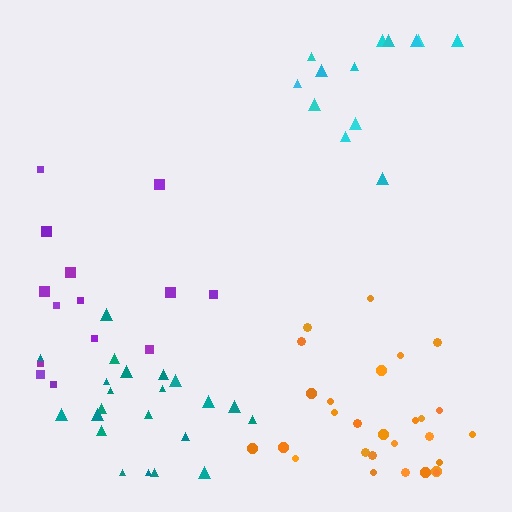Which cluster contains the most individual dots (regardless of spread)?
Orange (28).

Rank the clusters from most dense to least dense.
teal, orange, purple, cyan.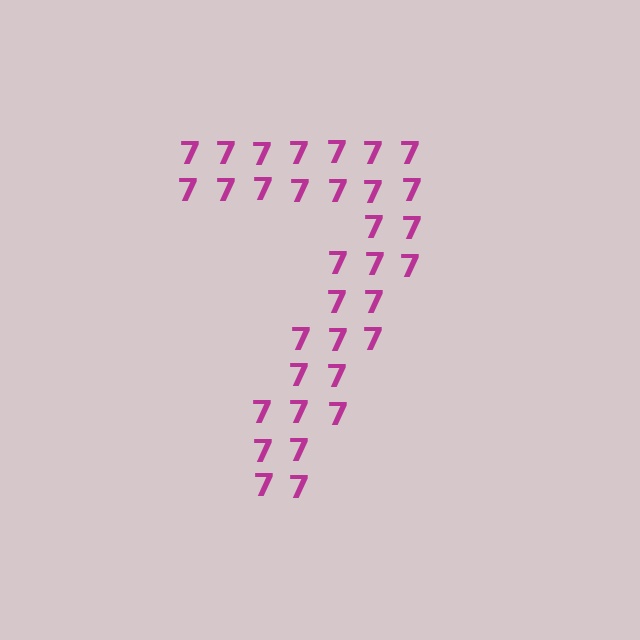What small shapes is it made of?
It is made of small digit 7's.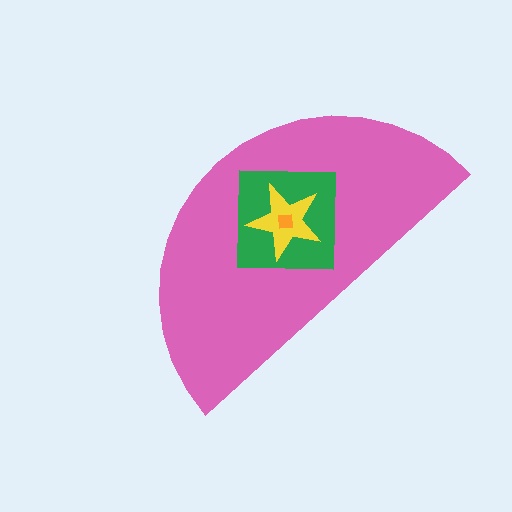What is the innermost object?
The orange square.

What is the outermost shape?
The pink semicircle.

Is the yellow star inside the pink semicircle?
Yes.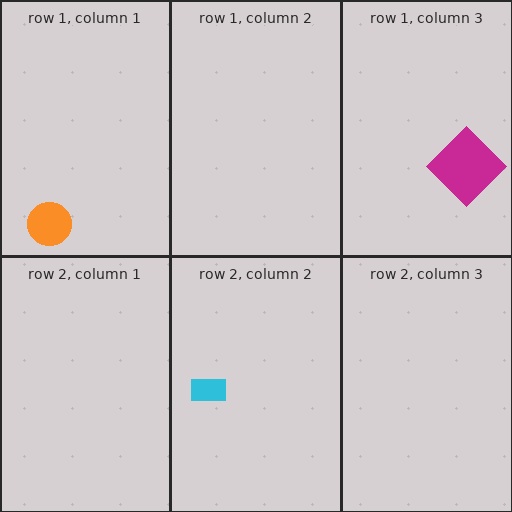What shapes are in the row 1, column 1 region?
The orange circle.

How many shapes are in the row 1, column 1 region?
1.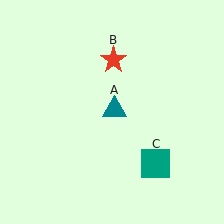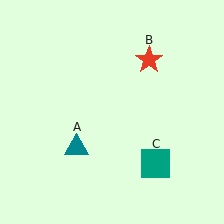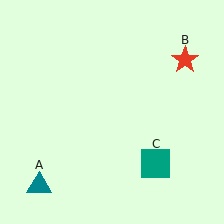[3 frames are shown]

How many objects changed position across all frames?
2 objects changed position: teal triangle (object A), red star (object B).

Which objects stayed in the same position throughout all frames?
Teal square (object C) remained stationary.